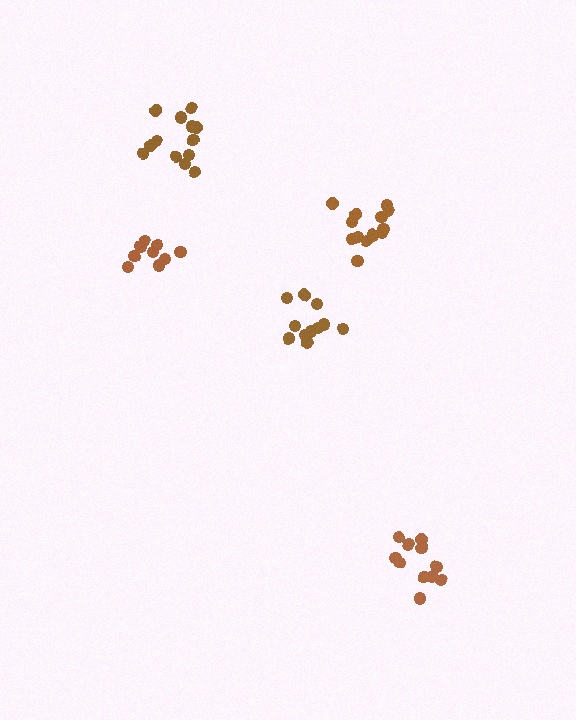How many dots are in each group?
Group 1: 11 dots, Group 2: 13 dots, Group 3: 11 dots, Group 4: 13 dots, Group 5: 10 dots (58 total).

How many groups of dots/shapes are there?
There are 5 groups.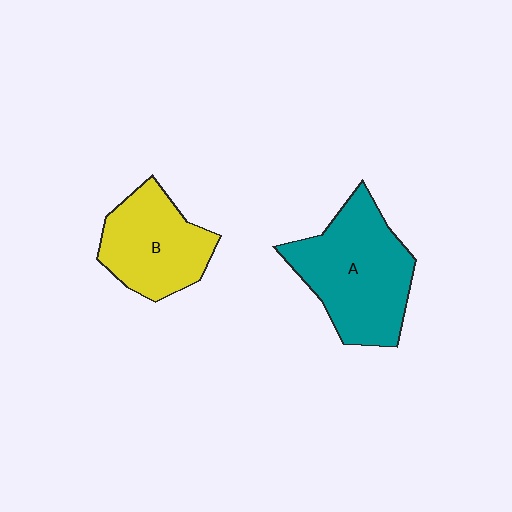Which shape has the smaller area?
Shape B (yellow).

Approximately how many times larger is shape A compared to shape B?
Approximately 1.4 times.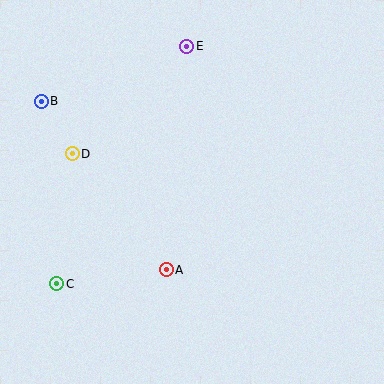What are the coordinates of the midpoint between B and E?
The midpoint between B and E is at (114, 74).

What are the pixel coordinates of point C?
Point C is at (57, 284).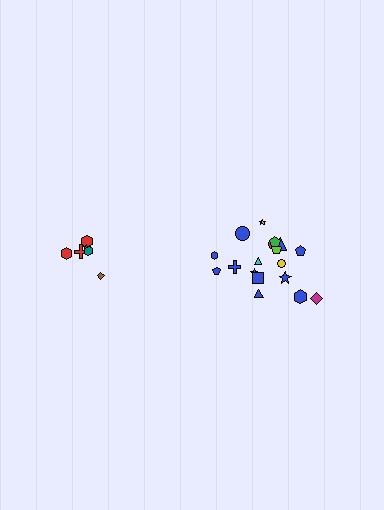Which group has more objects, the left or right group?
The right group.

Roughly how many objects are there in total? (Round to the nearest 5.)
Roughly 25 objects in total.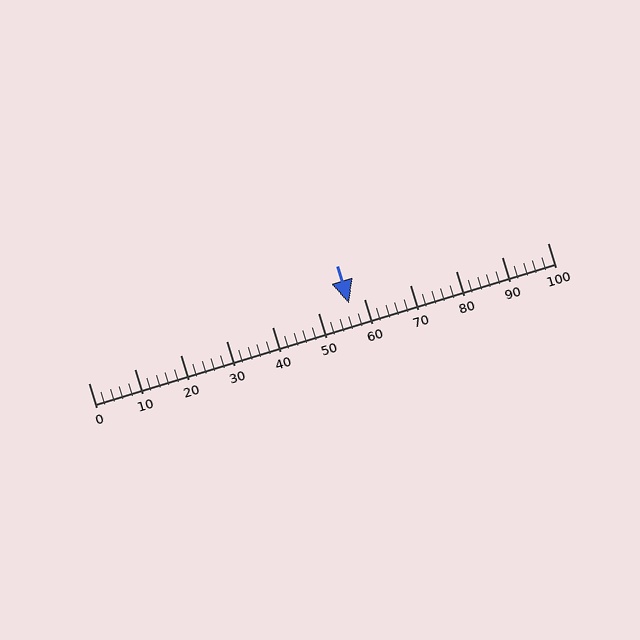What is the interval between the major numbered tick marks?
The major tick marks are spaced 10 units apart.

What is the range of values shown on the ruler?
The ruler shows values from 0 to 100.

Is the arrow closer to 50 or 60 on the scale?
The arrow is closer to 60.